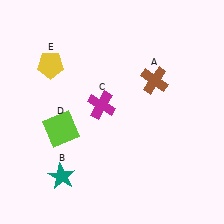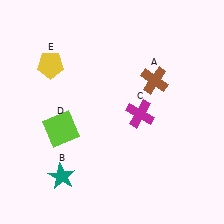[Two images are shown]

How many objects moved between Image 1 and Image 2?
1 object moved between the two images.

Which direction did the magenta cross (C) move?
The magenta cross (C) moved right.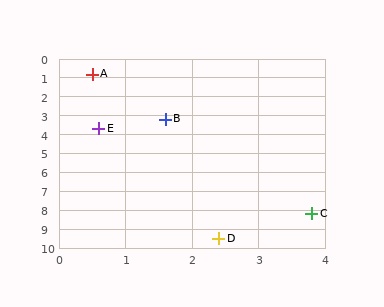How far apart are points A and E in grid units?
Points A and E are about 2.9 grid units apart.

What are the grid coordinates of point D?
Point D is at approximately (2.4, 9.5).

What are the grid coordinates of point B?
Point B is at approximately (1.6, 3.2).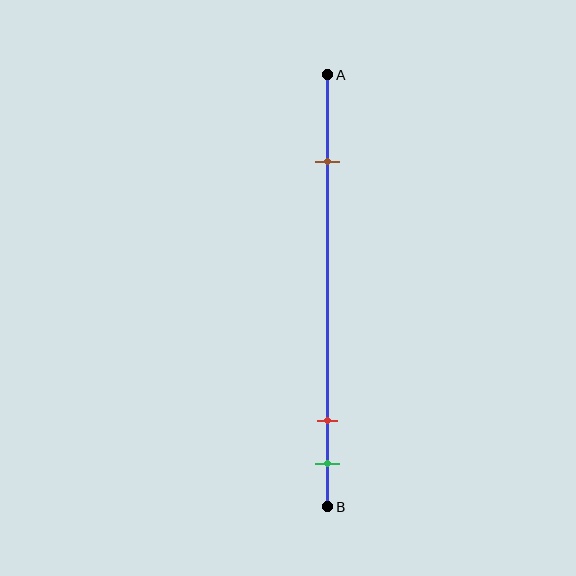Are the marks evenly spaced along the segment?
No, the marks are not evenly spaced.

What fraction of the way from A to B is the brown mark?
The brown mark is approximately 20% (0.2) of the way from A to B.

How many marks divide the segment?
There are 3 marks dividing the segment.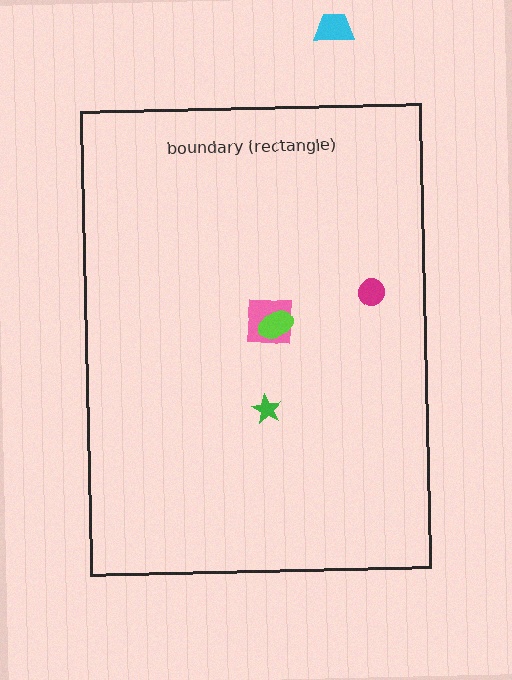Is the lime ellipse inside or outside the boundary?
Inside.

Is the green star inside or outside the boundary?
Inside.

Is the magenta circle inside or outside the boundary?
Inside.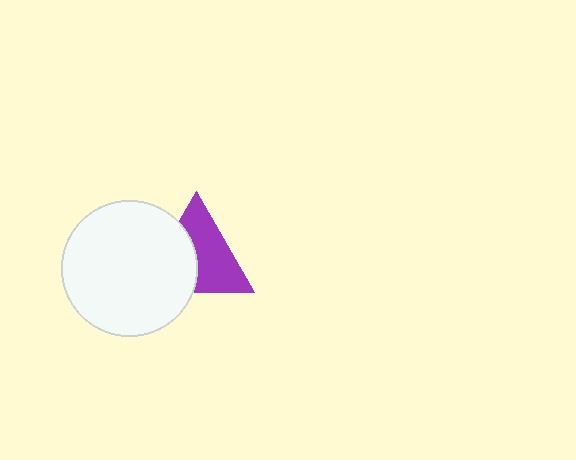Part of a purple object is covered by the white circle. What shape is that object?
It is a triangle.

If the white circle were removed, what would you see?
You would see the complete purple triangle.